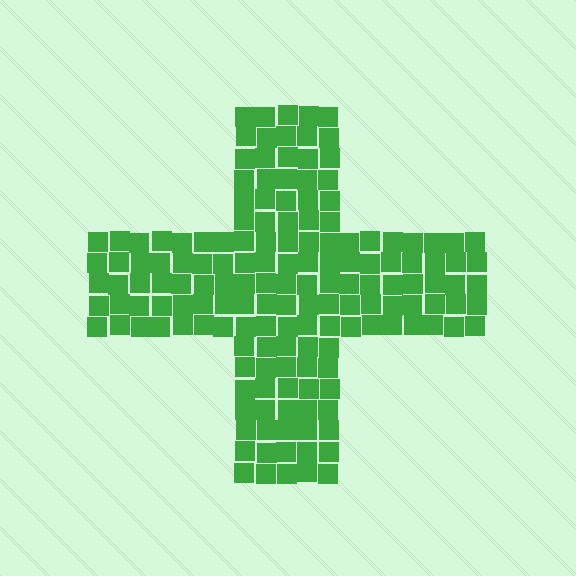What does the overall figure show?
The overall figure shows a cross.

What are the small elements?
The small elements are squares.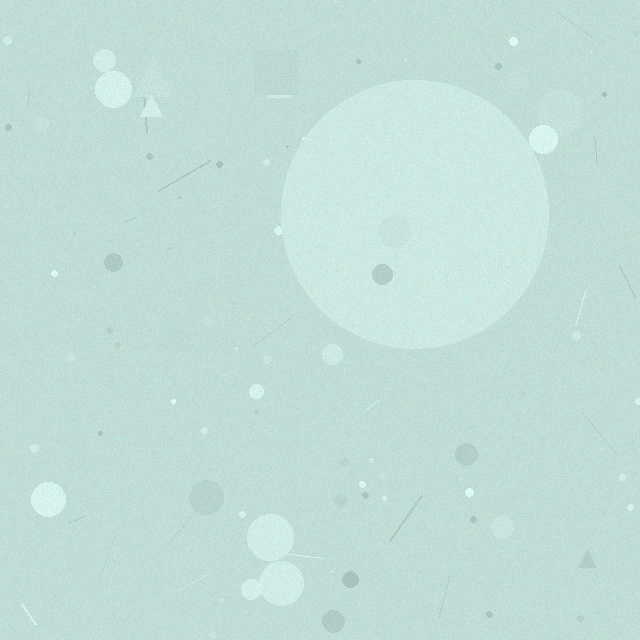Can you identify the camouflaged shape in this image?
The camouflaged shape is a circle.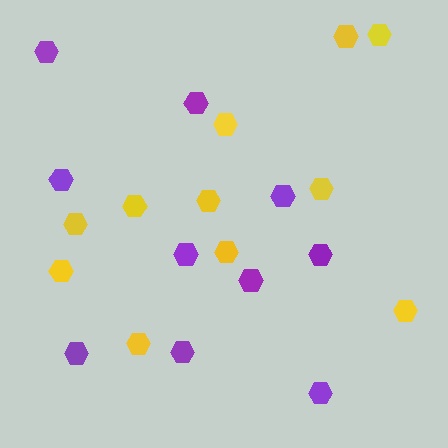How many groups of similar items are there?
There are 2 groups: one group of purple hexagons (10) and one group of yellow hexagons (11).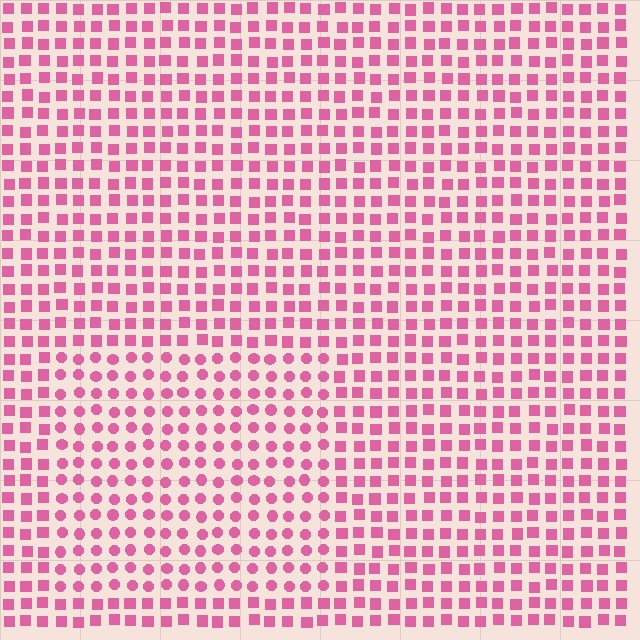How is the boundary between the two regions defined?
The boundary is defined by a change in element shape: circles inside vs. squares outside. All elements share the same color and spacing.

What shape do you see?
I see a rectangle.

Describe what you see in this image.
The image is filled with small pink elements arranged in a uniform grid. A rectangle-shaped region contains circles, while the surrounding area contains squares. The boundary is defined purely by the change in element shape.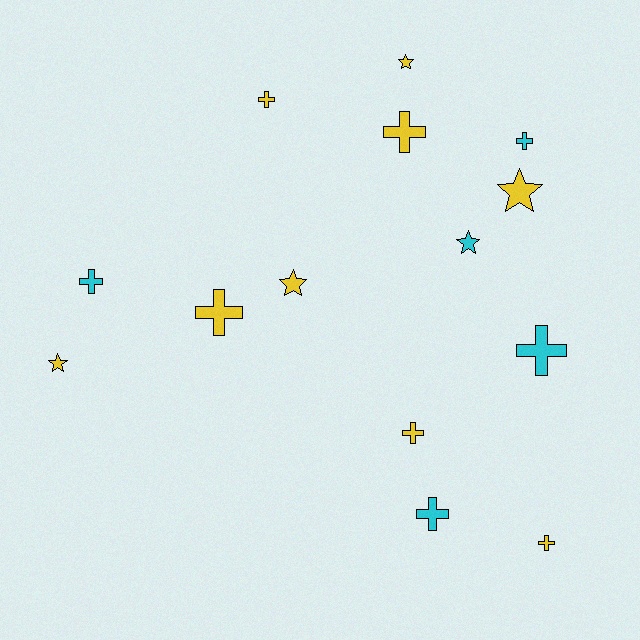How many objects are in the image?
There are 14 objects.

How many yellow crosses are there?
There are 5 yellow crosses.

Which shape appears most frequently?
Cross, with 9 objects.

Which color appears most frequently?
Yellow, with 9 objects.